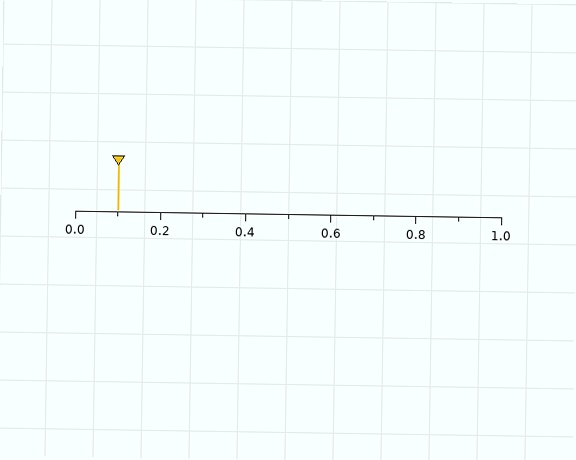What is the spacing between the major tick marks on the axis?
The major ticks are spaced 0.2 apart.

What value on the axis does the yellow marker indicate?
The marker indicates approximately 0.1.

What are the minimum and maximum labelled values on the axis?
The axis runs from 0.0 to 1.0.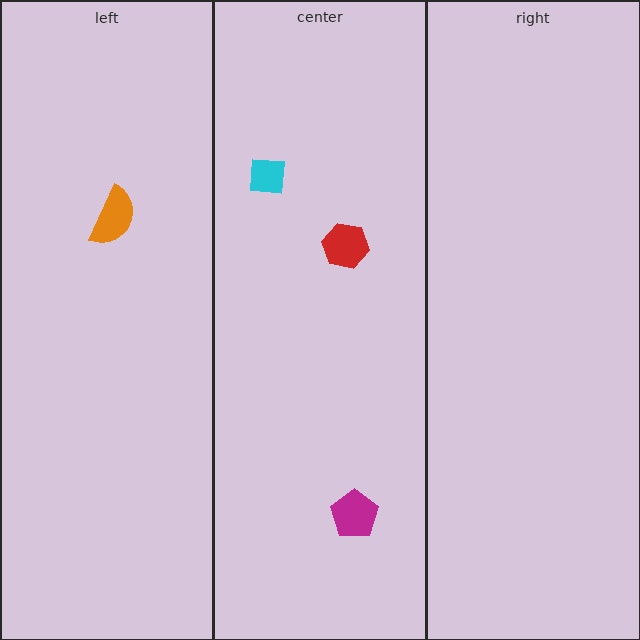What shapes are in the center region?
The cyan square, the magenta pentagon, the red hexagon.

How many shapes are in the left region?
1.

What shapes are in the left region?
The orange semicircle.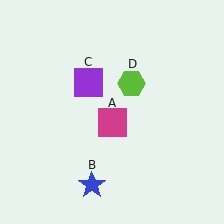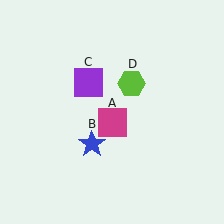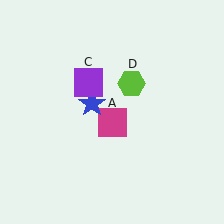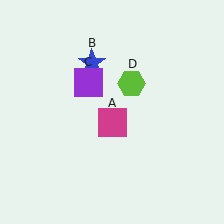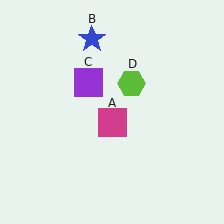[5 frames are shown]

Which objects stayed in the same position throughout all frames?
Magenta square (object A) and purple square (object C) and lime hexagon (object D) remained stationary.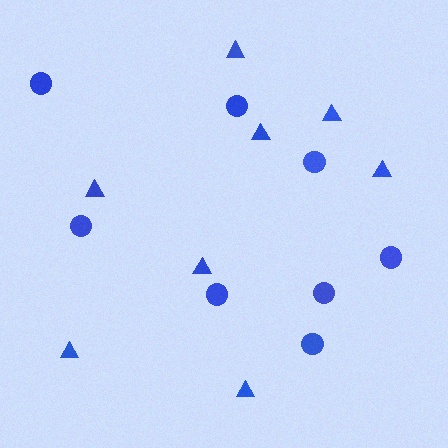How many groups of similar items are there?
There are 2 groups: one group of triangles (8) and one group of circles (8).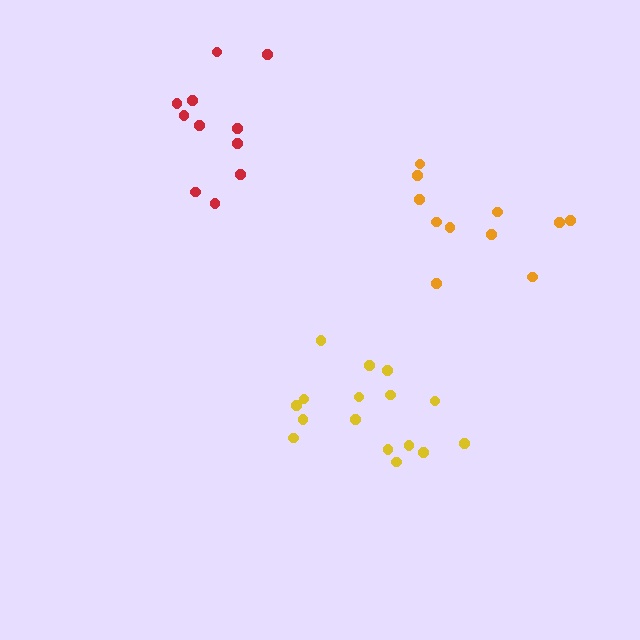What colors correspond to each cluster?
The clusters are colored: yellow, red, orange.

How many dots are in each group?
Group 1: 16 dots, Group 2: 11 dots, Group 3: 11 dots (38 total).